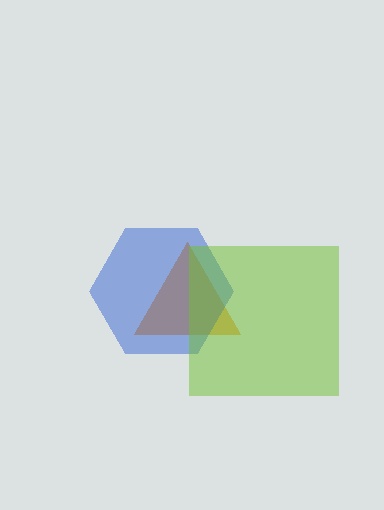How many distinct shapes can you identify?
There are 3 distinct shapes: an orange triangle, a blue hexagon, a lime square.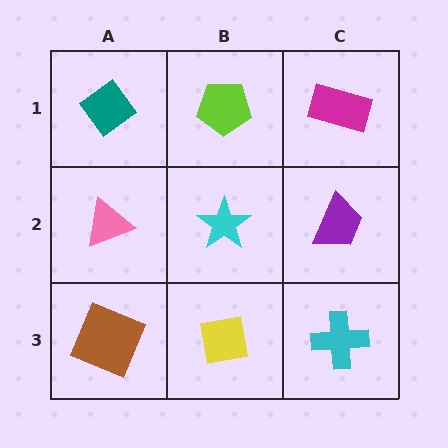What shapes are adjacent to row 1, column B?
A cyan star (row 2, column B), a teal diamond (row 1, column A), a magenta rectangle (row 1, column C).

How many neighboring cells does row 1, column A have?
2.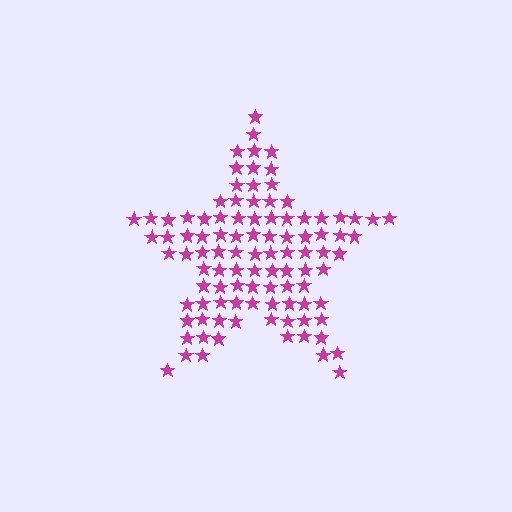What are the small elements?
The small elements are stars.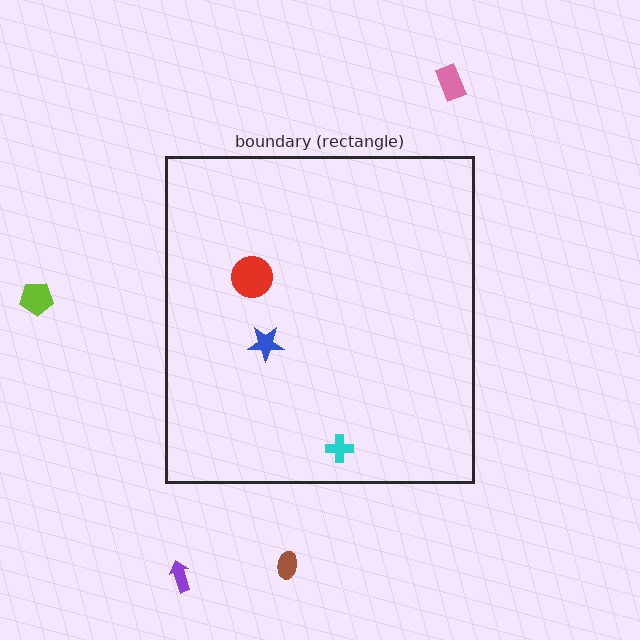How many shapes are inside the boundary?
3 inside, 4 outside.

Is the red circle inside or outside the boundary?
Inside.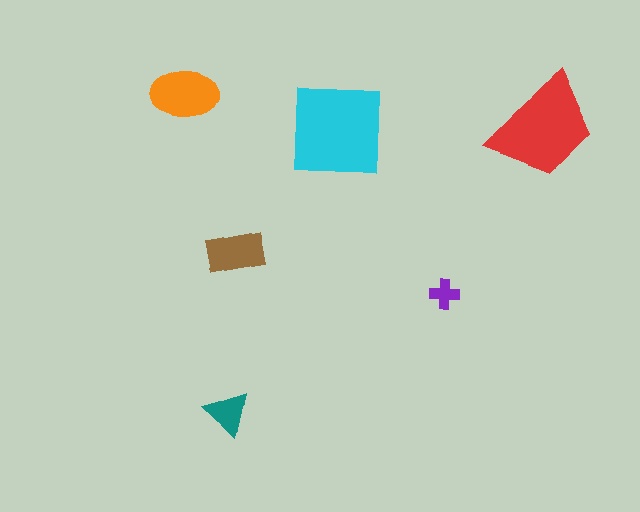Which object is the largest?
The cyan square.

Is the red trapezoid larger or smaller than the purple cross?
Larger.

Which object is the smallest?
The purple cross.